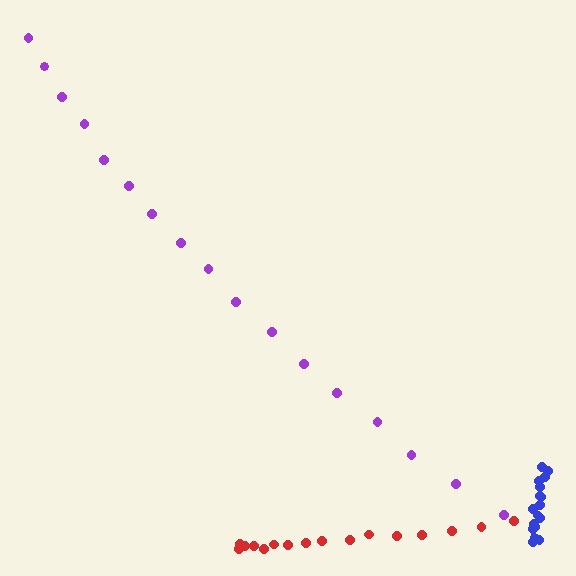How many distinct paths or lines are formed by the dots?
There are 3 distinct paths.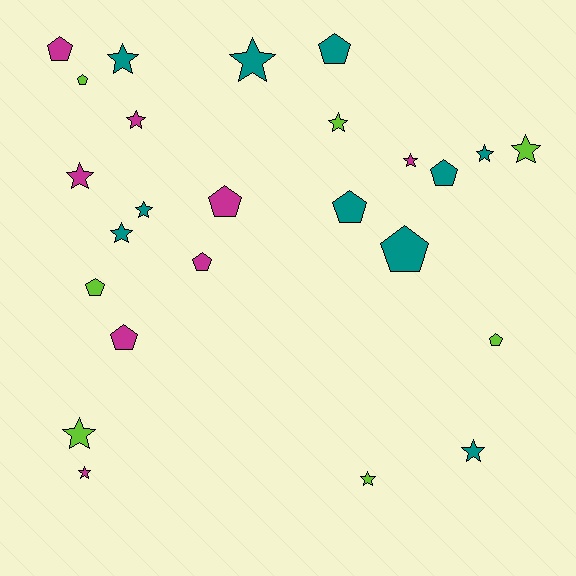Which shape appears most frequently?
Star, with 14 objects.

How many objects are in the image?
There are 25 objects.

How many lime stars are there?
There are 4 lime stars.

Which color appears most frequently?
Teal, with 10 objects.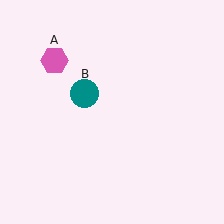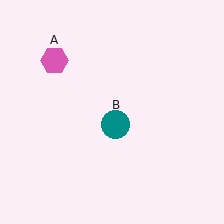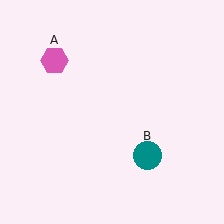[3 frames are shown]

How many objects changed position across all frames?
1 object changed position: teal circle (object B).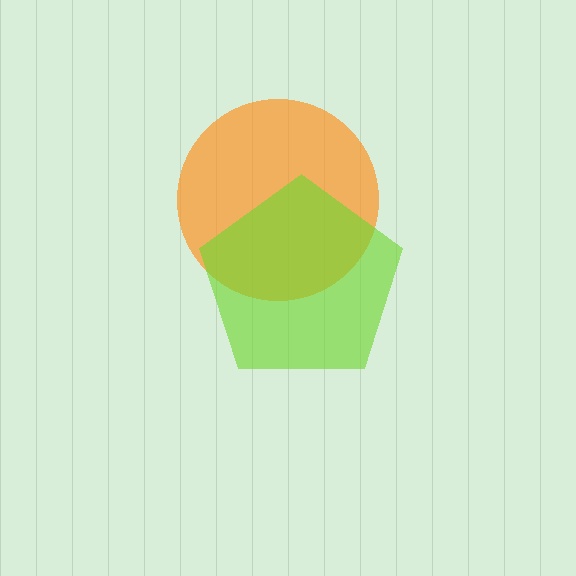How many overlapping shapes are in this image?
There are 2 overlapping shapes in the image.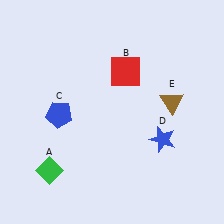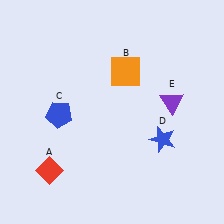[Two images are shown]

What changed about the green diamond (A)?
In Image 1, A is green. In Image 2, it changed to red.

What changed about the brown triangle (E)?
In Image 1, E is brown. In Image 2, it changed to purple.